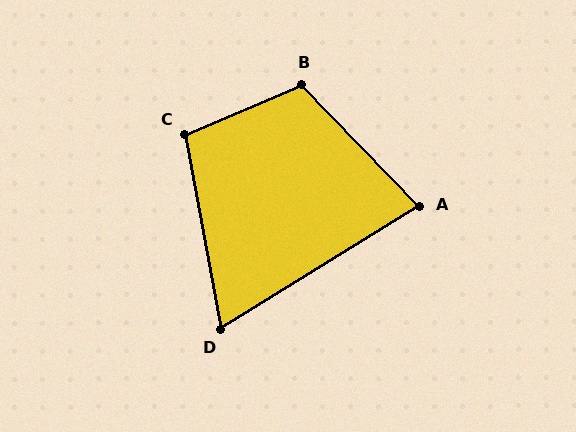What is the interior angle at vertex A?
Approximately 78 degrees (acute).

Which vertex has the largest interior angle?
B, at approximately 111 degrees.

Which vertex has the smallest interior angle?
D, at approximately 69 degrees.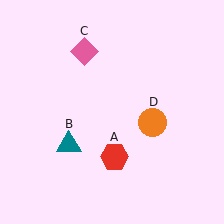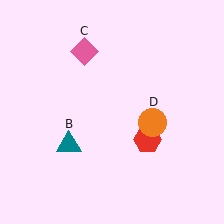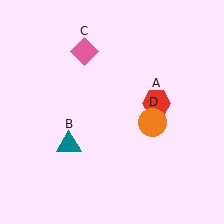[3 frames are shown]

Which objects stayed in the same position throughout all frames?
Teal triangle (object B) and pink diamond (object C) and orange circle (object D) remained stationary.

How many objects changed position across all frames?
1 object changed position: red hexagon (object A).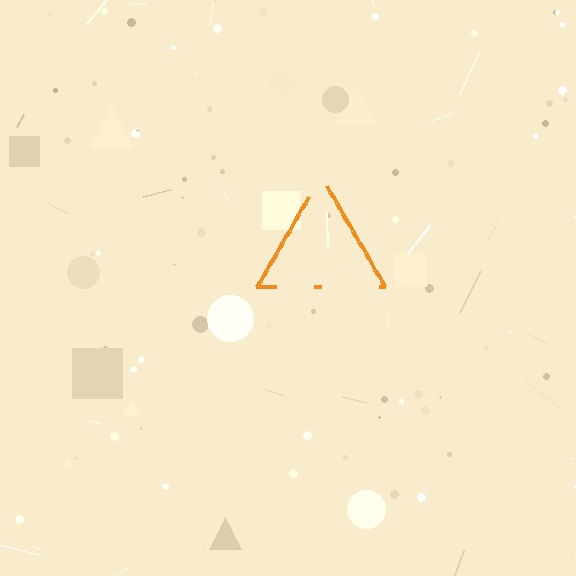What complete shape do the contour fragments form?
The contour fragments form a triangle.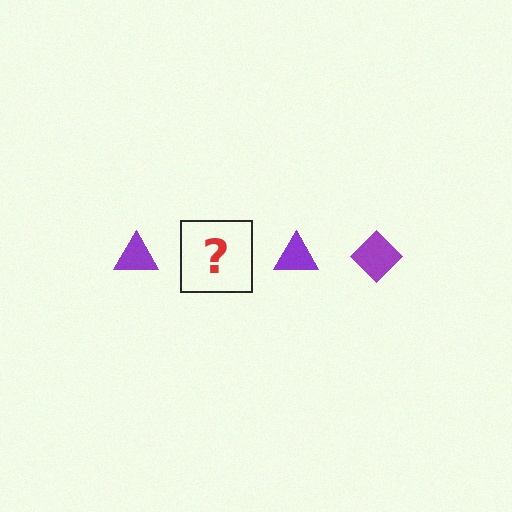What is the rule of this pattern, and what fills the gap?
The rule is that the pattern cycles through triangle, diamond shapes in purple. The gap should be filled with a purple diamond.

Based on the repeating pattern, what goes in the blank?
The blank should be a purple diamond.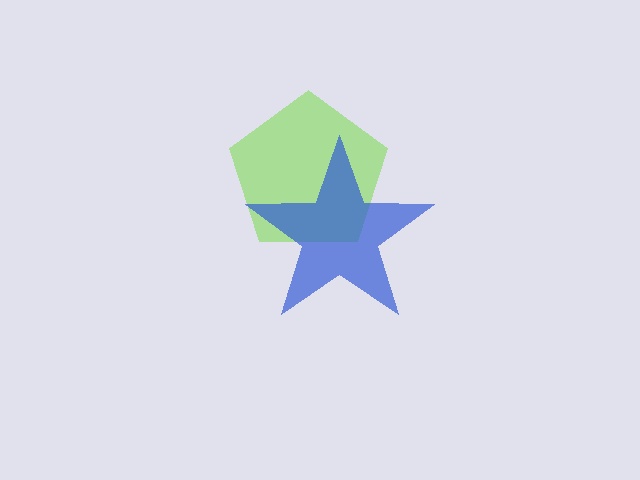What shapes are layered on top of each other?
The layered shapes are: a lime pentagon, a blue star.